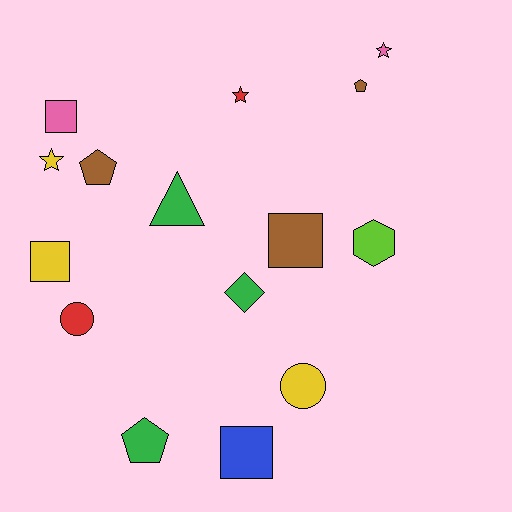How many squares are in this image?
There are 4 squares.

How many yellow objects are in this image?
There are 3 yellow objects.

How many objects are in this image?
There are 15 objects.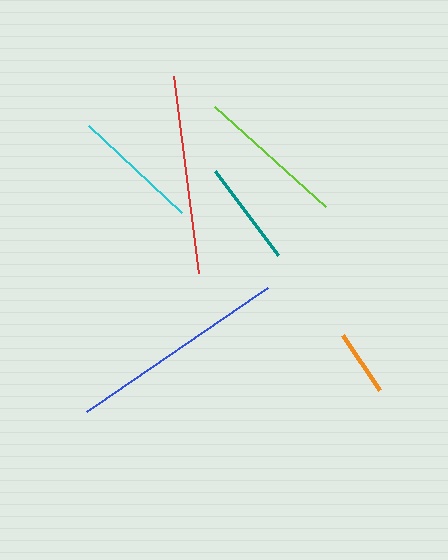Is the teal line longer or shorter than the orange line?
The teal line is longer than the orange line.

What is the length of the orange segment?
The orange segment is approximately 67 pixels long.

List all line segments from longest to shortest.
From longest to shortest: blue, red, lime, cyan, teal, orange.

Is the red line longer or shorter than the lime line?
The red line is longer than the lime line.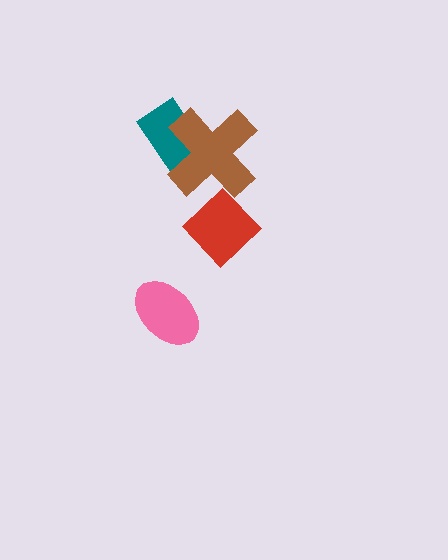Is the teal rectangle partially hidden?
Yes, it is partially covered by another shape.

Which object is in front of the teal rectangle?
The brown cross is in front of the teal rectangle.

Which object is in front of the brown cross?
The red diamond is in front of the brown cross.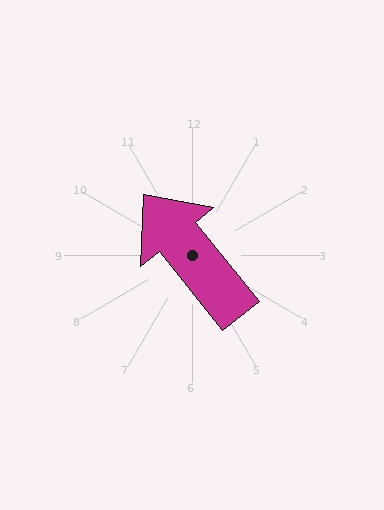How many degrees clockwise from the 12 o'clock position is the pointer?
Approximately 321 degrees.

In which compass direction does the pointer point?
Northwest.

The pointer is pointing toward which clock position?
Roughly 11 o'clock.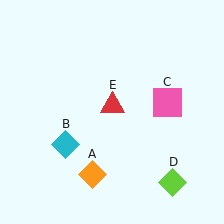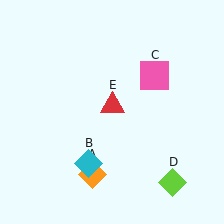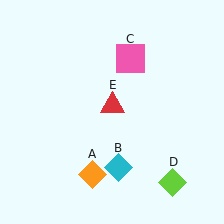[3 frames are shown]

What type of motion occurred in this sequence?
The cyan diamond (object B), pink square (object C) rotated counterclockwise around the center of the scene.